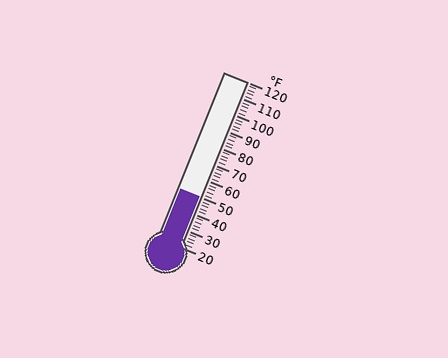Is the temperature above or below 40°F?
The temperature is above 40°F.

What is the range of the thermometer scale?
The thermometer scale ranges from 20°F to 120°F.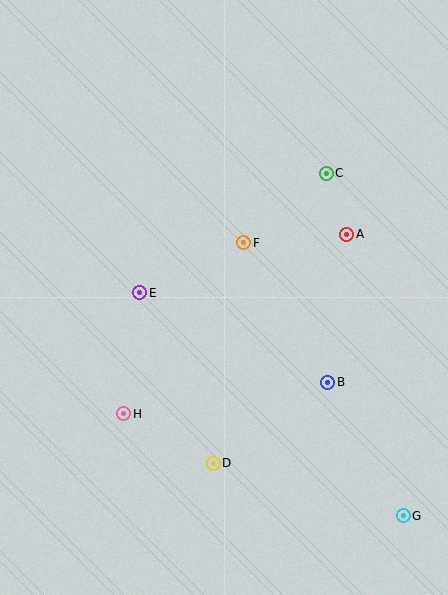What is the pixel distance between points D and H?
The distance between D and H is 103 pixels.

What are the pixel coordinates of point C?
Point C is at (326, 173).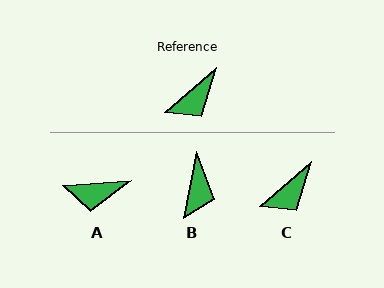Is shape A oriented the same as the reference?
No, it is off by about 37 degrees.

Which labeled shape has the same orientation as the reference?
C.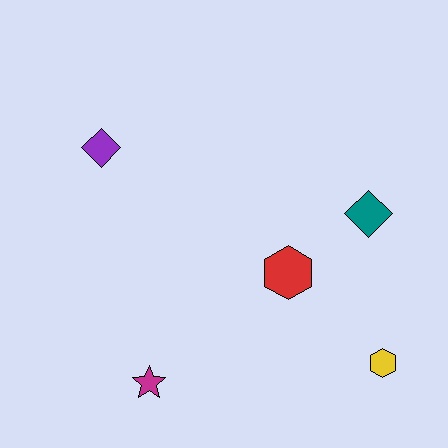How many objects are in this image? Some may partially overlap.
There are 5 objects.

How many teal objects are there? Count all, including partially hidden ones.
There is 1 teal object.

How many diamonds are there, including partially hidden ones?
There are 2 diamonds.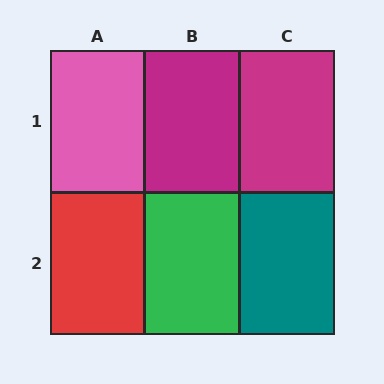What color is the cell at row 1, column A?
Pink.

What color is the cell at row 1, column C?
Magenta.